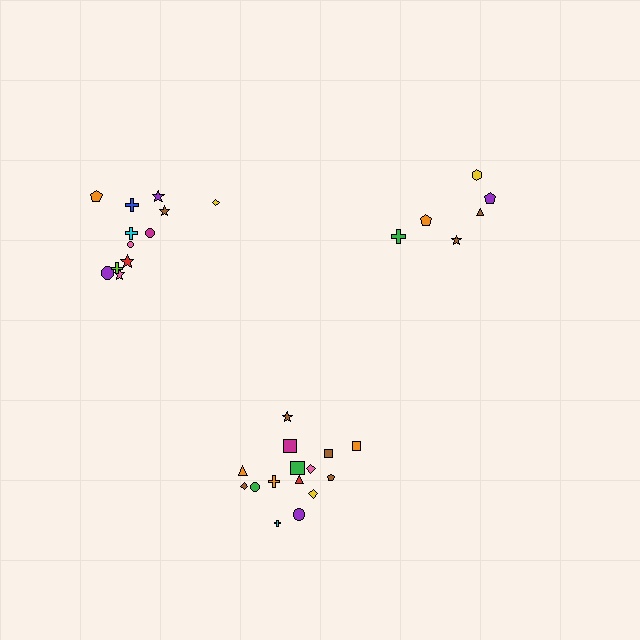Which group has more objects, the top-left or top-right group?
The top-left group.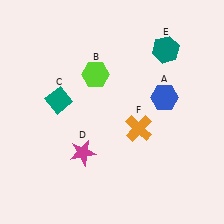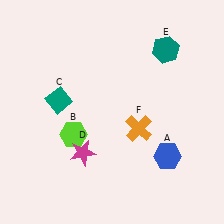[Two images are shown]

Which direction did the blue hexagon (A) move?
The blue hexagon (A) moved down.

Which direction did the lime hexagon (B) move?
The lime hexagon (B) moved down.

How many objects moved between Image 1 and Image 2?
2 objects moved between the two images.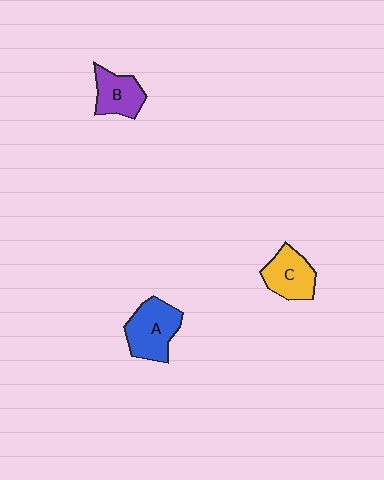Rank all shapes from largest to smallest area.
From largest to smallest: A (blue), C (yellow), B (purple).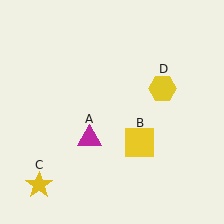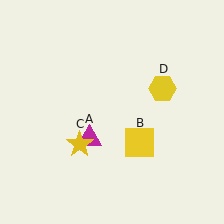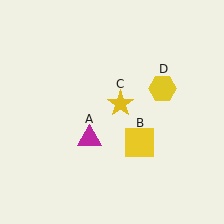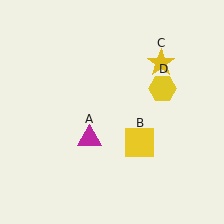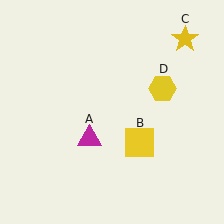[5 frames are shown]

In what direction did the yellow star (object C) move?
The yellow star (object C) moved up and to the right.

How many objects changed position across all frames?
1 object changed position: yellow star (object C).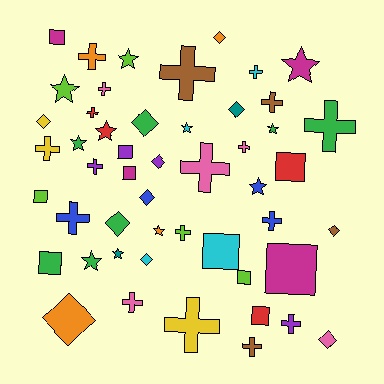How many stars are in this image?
There are 11 stars.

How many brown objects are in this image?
There are 4 brown objects.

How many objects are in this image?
There are 50 objects.